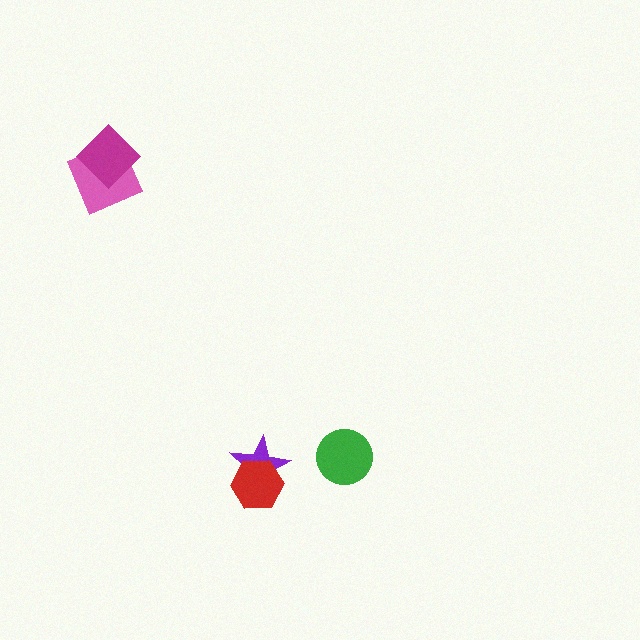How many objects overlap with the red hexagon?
1 object overlaps with the red hexagon.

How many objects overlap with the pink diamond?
1 object overlaps with the pink diamond.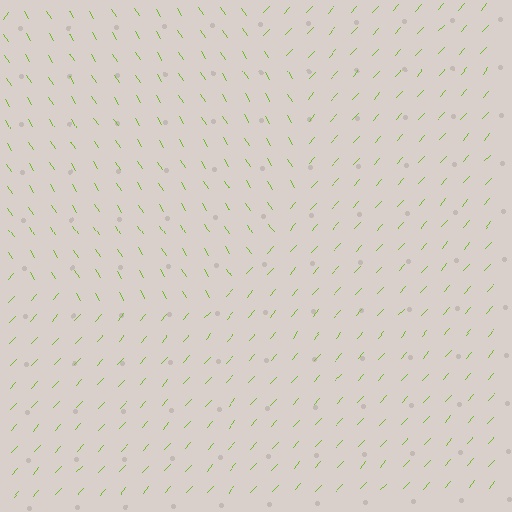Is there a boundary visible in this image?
Yes, there is a texture boundary formed by a change in line orientation.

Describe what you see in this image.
The image is filled with small lime line segments. A circle region in the image has lines oriented differently from the surrounding lines, creating a visible texture boundary.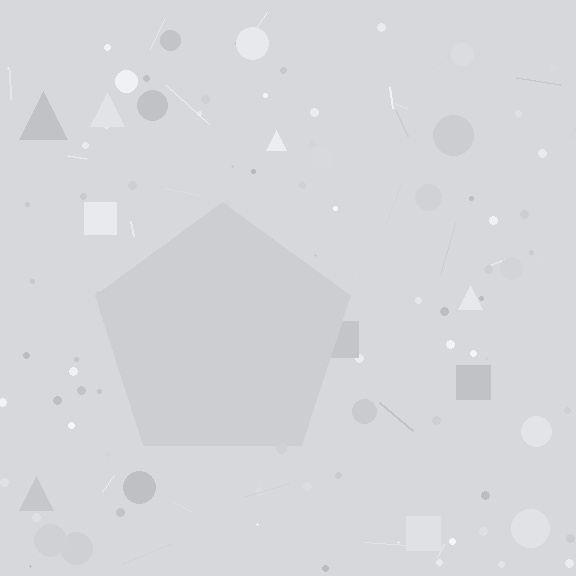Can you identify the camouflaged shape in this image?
The camouflaged shape is a pentagon.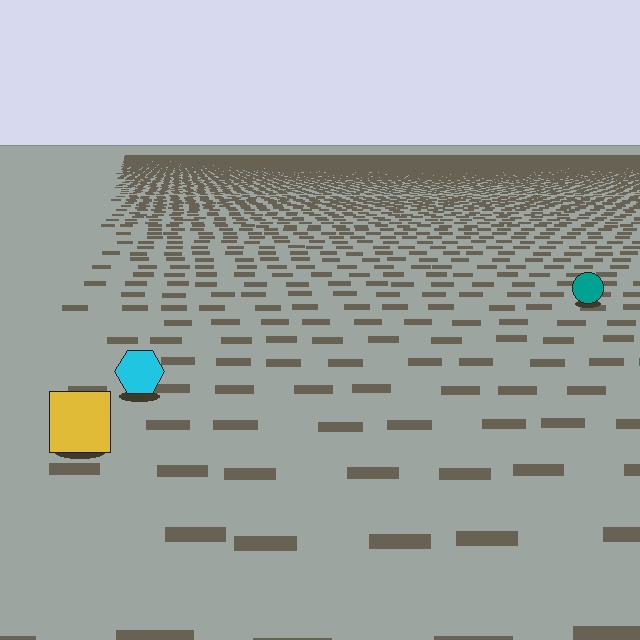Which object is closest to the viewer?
The yellow square is closest. The texture marks near it are larger and more spread out.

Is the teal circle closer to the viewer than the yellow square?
No. The yellow square is closer — you can tell from the texture gradient: the ground texture is coarser near it.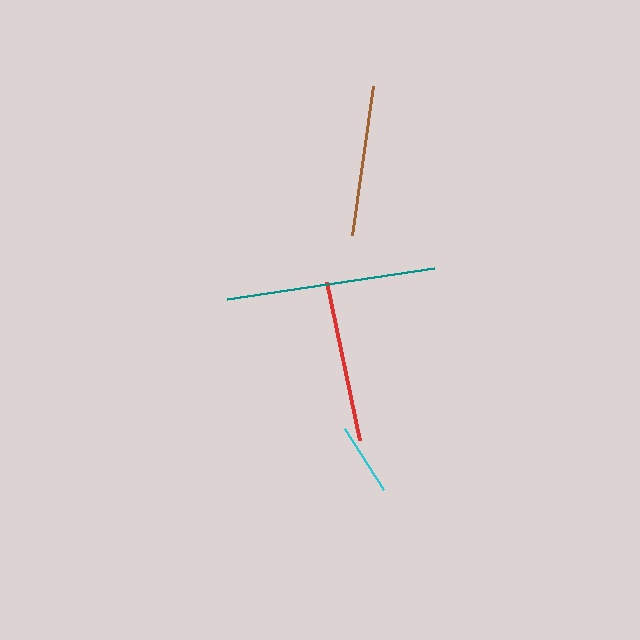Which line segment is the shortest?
The cyan line is the shortest at approximately 72 pixels.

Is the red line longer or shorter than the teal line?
The teal line is longer than the red line.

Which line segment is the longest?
The teal line is the longest at approximately 209 pixels.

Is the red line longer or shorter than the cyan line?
The red line is longer than the cyan line.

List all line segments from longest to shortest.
From longest to shortest: teal, red, brown, cyan.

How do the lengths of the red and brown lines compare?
The red and brown lines are approximately the same length.